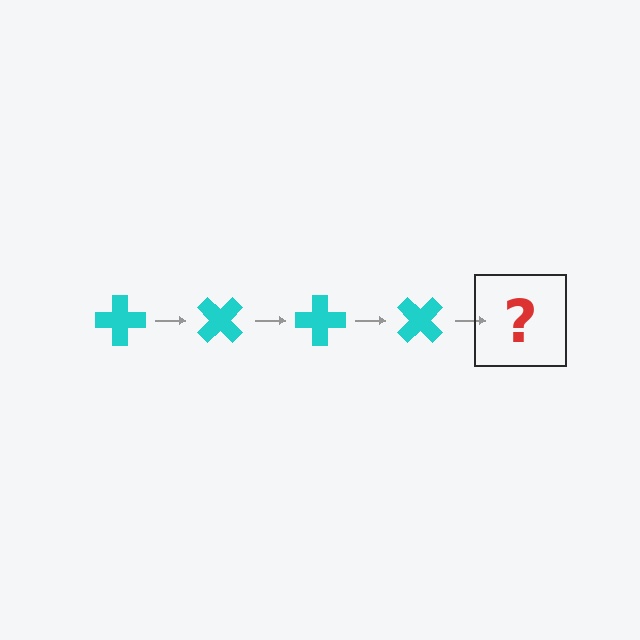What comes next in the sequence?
The next element should be a cyan cross rotated 180 degrees.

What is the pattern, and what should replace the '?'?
The pattern is that the cross rotates 45 degrees each step. The '?' should be a cyan cross rotated 180 degrees.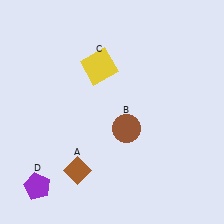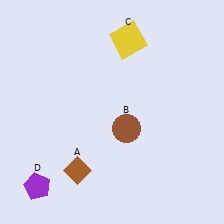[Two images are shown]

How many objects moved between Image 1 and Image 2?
1 object moved between the two images.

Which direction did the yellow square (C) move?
The yellow square (C) moved right.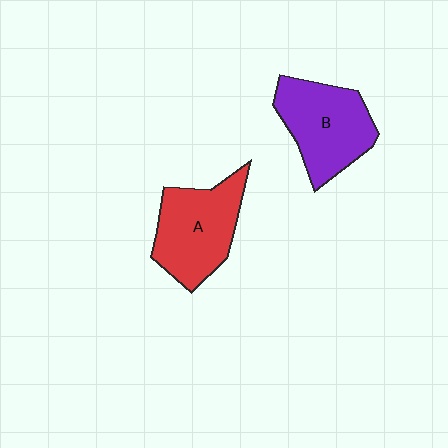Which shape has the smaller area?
Shape B (purple).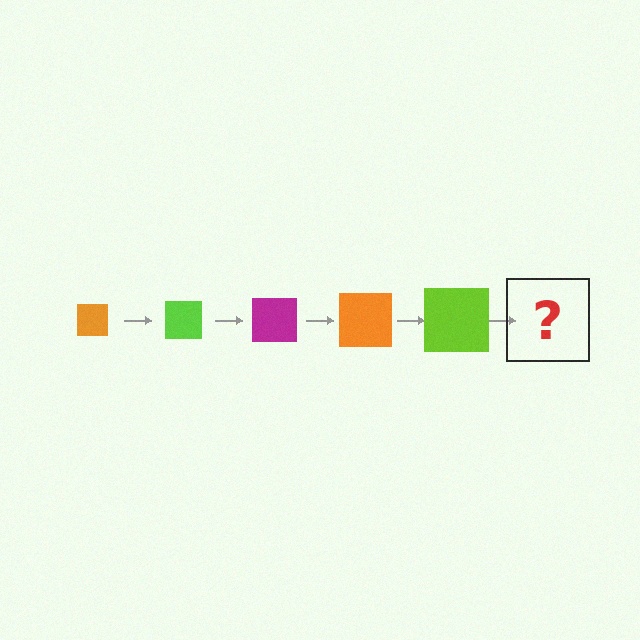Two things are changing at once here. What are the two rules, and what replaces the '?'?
The two rules are that the square grows larger each step and the color cycles through orange, lime, and magenta. The '?' should be a magenta square, larger than the previous one.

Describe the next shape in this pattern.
It should be a magenta square, larger than the previous one.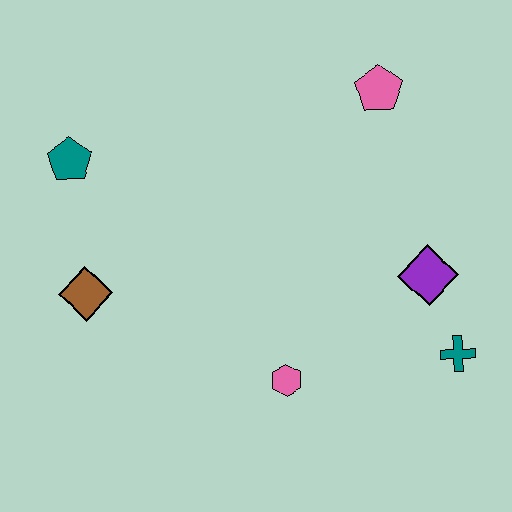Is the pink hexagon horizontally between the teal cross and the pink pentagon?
No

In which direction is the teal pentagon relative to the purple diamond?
The teal pentagon is to the left of the purple diamond.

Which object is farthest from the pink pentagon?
The brown diamond is farthest from the pink pentagon.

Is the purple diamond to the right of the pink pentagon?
Yes